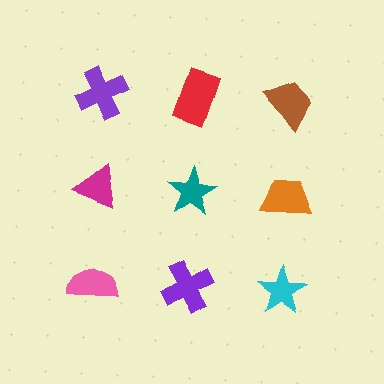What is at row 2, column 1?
A magenta triangle.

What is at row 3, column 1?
A pink semicircle.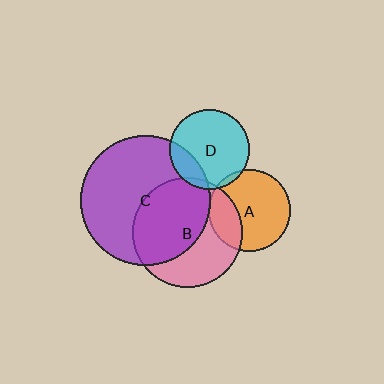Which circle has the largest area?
Circle C (purple).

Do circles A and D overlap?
Yes.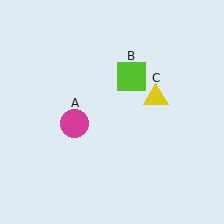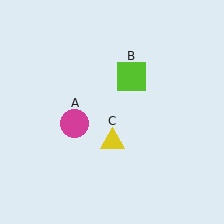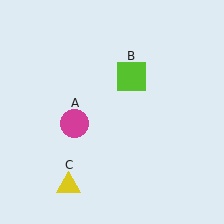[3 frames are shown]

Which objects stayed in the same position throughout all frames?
Magenta circle (object A) and lime square (object B) remained stationary.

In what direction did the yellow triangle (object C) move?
The yellow triangle (object C) moved down and to the left.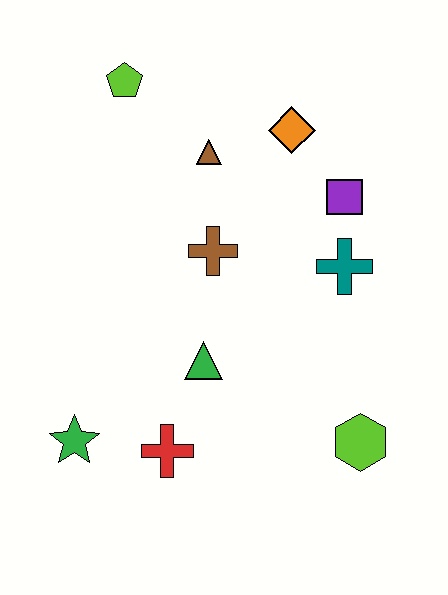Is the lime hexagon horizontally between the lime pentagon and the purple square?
No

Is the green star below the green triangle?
Yes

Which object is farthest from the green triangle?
The lime pentagon is farthest from the green triangle.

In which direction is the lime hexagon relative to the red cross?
The lime hexagon is to the right of the red cross.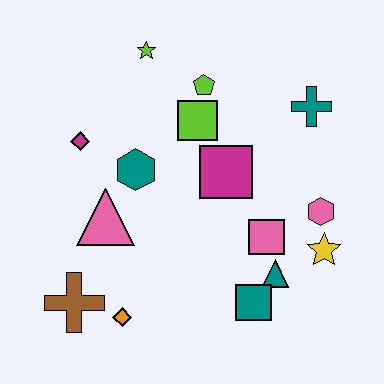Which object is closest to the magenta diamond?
The teal hexagon is closest to the magenta diamond.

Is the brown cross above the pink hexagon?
No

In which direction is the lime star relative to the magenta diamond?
The lime star is above the magenta diamond.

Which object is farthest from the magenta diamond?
The yellow star is farthest from the magenta diamond.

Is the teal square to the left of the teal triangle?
Yes